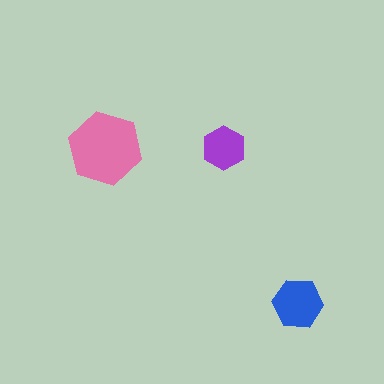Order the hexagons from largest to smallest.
the pink one, the blue one, the purple one.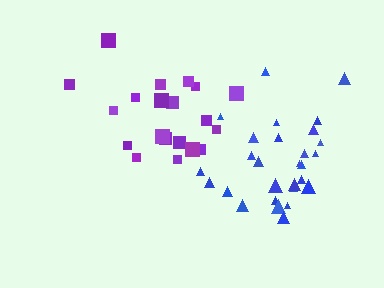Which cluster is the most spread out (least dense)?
Blue.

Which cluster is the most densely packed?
Purple.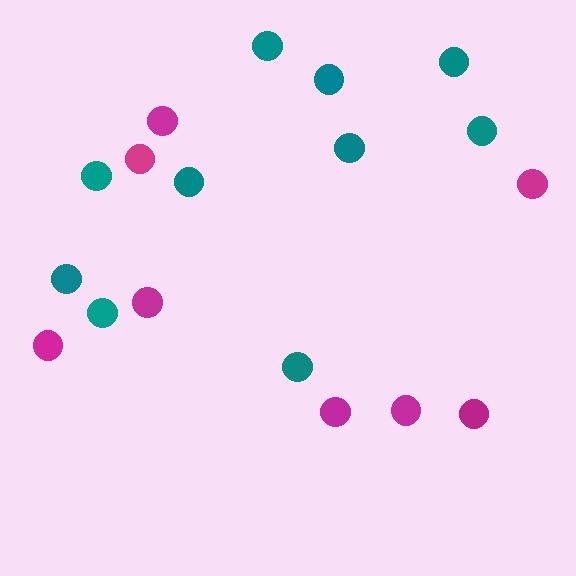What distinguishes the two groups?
There are 2 groups: one group of magenta circles (8) and one group of teal circles (10).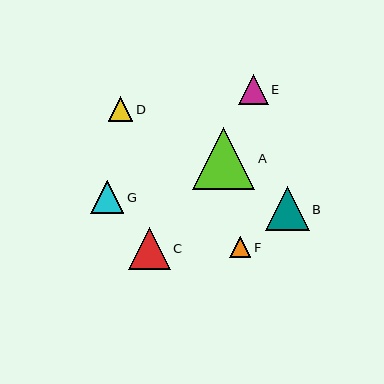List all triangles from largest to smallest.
From largest to smallest: A, B, C, G, E, D, F.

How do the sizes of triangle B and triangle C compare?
Triangle B and triangle C are approximately the same size.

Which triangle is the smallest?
Triangle F is the smallest with a size of approximately 22 pixels.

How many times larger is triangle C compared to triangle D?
Triangle C is approximately 1.7 times the size of triangle D.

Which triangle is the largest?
Triangle A is the largest with a size of approximately 62 pixels.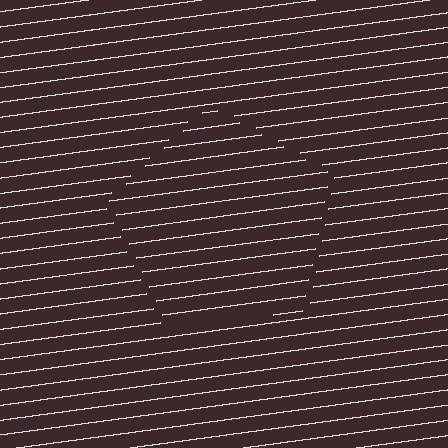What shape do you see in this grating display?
An illusory pentagon. The interior of the shape contains the same grating, shifted by half a period — the contour is defined by the phase discontinuity where line-ends from the inner and outer gratings abut.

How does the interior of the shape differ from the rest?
The interior of the shape contains the same grating, shifted by half a period — the contour is defined by the phase discontinuity where line-ends from the inner and outer gratings abut.